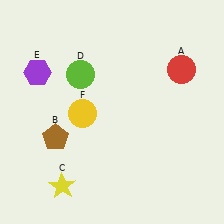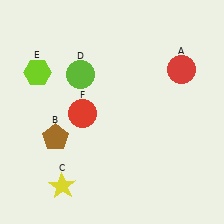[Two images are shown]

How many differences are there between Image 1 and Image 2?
There are 2 differences between the two images.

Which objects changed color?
E changed from purple to lime. F changed from yellow to red.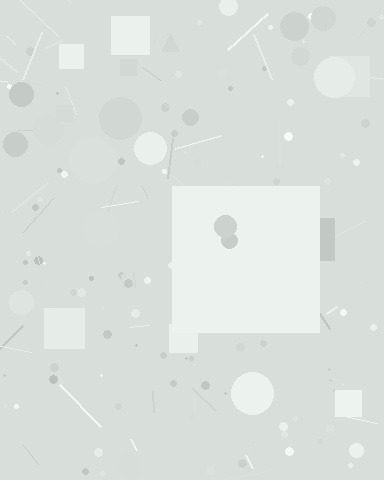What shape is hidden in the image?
A square is hidden in the image.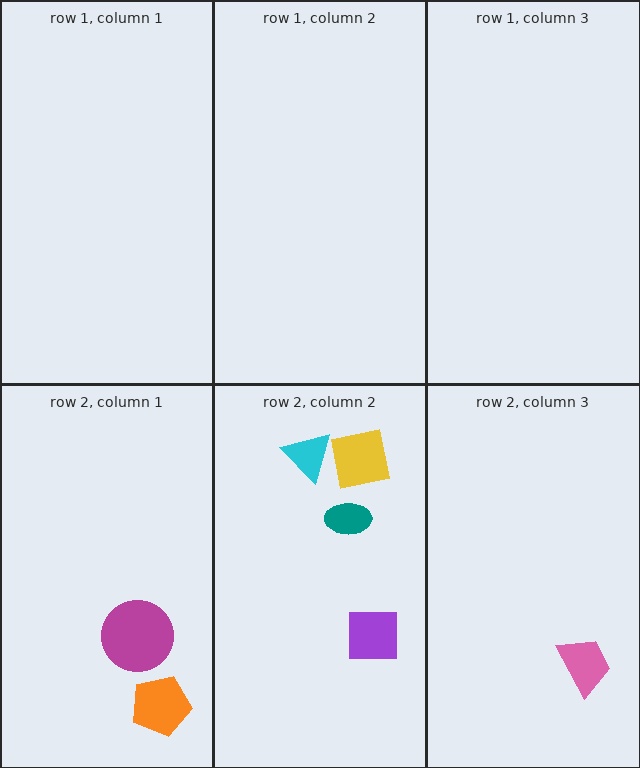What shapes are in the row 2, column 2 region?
The cyan triangle, the teal ellipse, the purple square, the yellow square.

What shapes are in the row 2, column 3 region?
The pink trapezoid.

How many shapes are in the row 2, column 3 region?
1.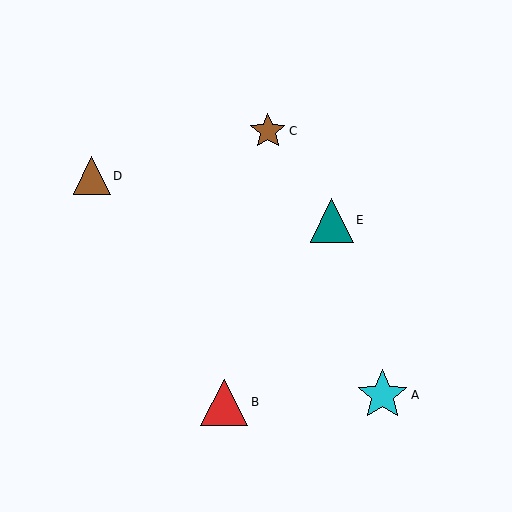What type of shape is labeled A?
Shape A is a cyan star.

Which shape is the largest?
The cyan star (labeled A) is the largest.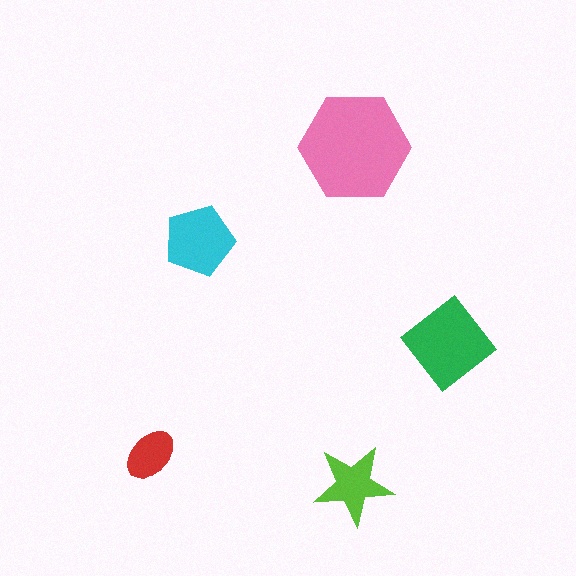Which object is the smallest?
The red ellipse.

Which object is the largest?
The pink hexagon.